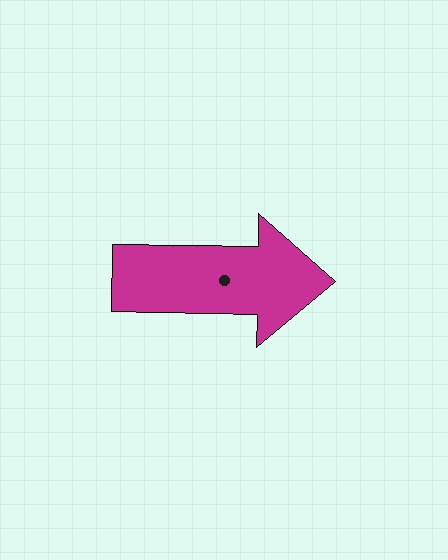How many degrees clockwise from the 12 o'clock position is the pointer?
Approximately 91 degrees.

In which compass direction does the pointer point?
East.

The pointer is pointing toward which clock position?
Roughly 3 o'clock.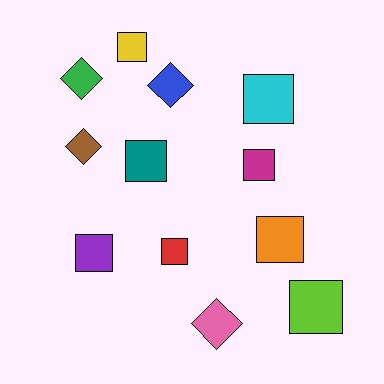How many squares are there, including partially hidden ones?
There are 8 squares.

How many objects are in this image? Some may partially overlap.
There are 12 objects.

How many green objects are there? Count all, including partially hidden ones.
There is 1 green object.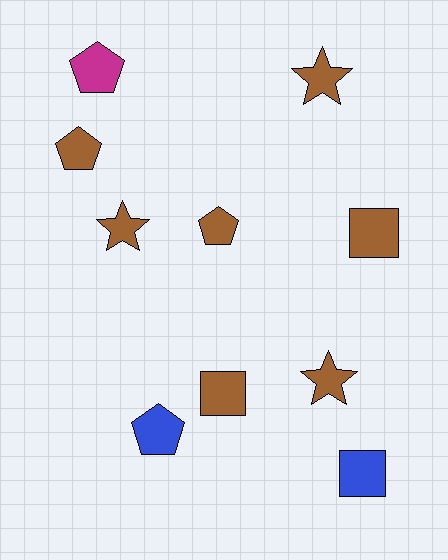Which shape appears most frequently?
Pentagon, with 4 objects.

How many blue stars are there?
There are no blue stars.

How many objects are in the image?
There are 10 objects.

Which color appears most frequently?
Brown, with 7 objects.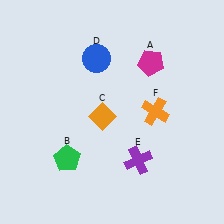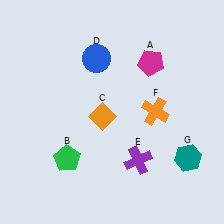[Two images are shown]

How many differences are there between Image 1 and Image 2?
There is 1 difference between the two images.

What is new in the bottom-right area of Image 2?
A teal hexagon (G) was added in the bottom-right area of Image 2.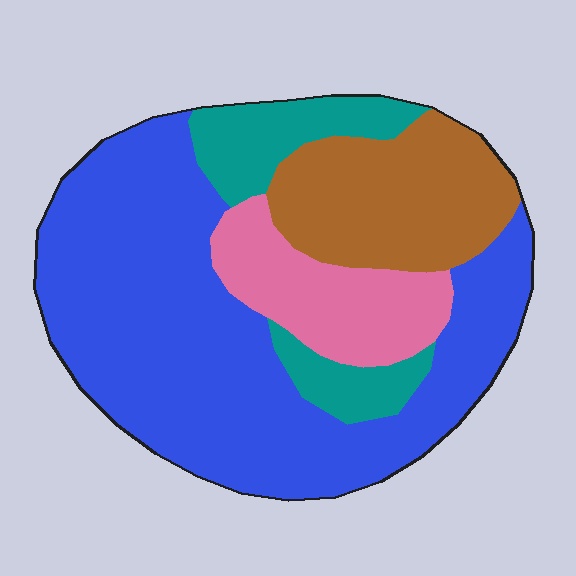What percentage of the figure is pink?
Pink takes up less than a sixth of the figure.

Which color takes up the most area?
Blue, at roughly 55%.